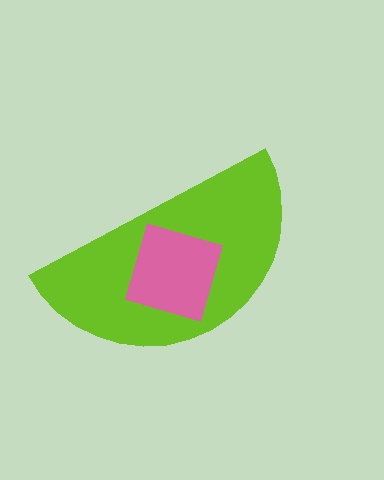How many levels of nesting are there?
2.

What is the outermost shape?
The lime semicircle.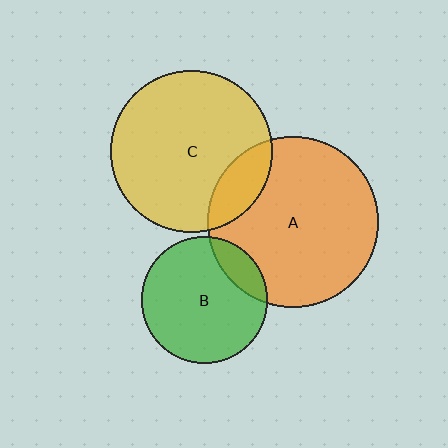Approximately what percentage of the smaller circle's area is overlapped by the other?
Approximately 15%.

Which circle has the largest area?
Circle A (orange).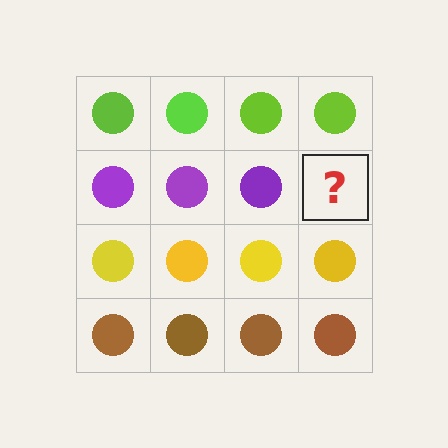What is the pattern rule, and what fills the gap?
The rule is that each row has a consistent color. The gap should be filled with a purple circle.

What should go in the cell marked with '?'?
The missing cell should contain a purple circle.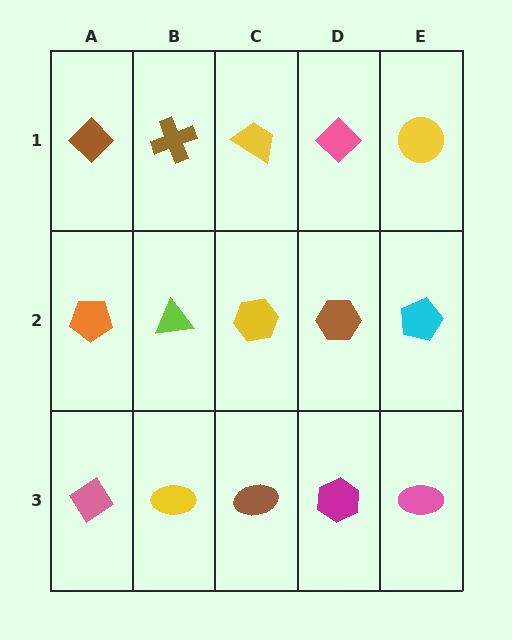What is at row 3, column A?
A pink diamond.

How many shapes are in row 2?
5 shapes.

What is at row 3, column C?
A brown ellipse.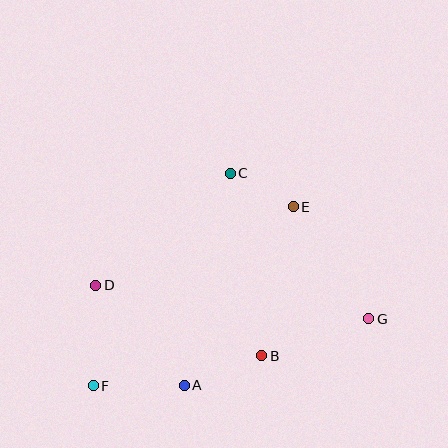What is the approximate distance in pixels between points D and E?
The distance between D and E is approximately 212 pixels.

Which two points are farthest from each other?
Points F and G are farthest from each other.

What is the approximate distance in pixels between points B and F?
The distance between B and F is approximately 171 pixels.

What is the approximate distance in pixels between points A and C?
The distance between A and C is approximately 217 pixels.